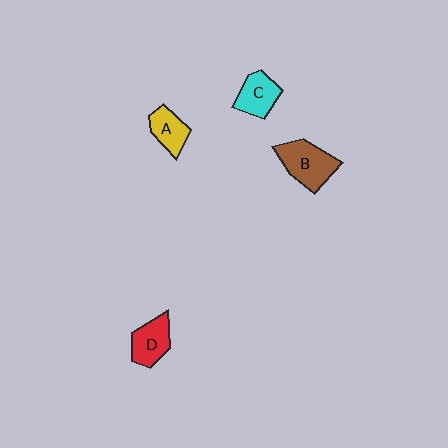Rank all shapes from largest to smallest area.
From largest to smallest: B (brown), D (red), C (cyan), A (yellow).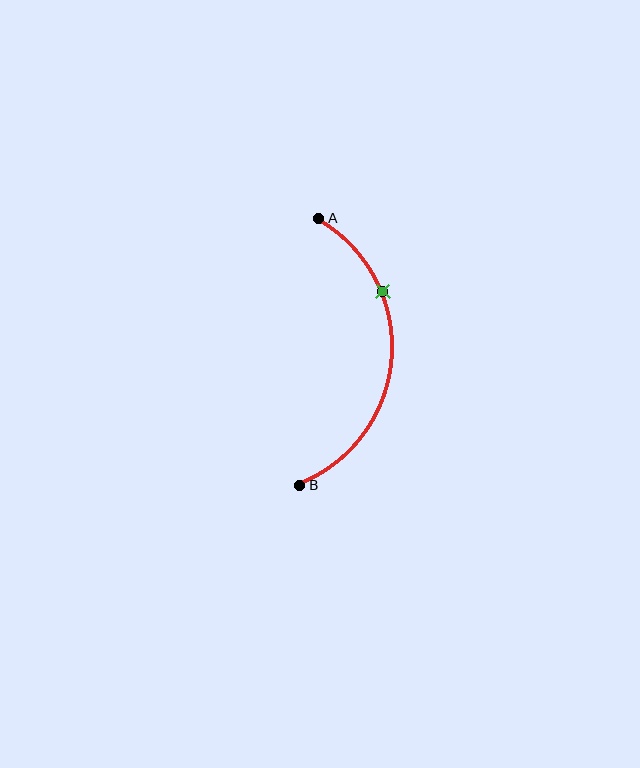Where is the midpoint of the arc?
The arc midpoint is the point on the curve farthest from the straight line joining A and B. It sits to the right of that line.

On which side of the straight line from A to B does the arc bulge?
The arc bulges to the right of the straight line connecting A and B.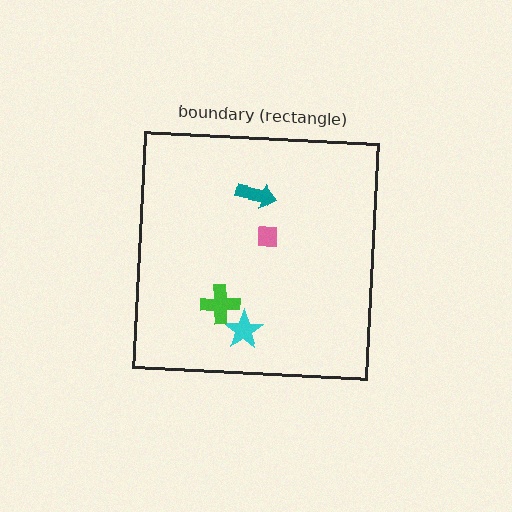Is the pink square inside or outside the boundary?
Inside.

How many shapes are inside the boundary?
4 inside, 0 outside.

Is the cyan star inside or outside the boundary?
Inside.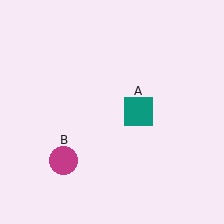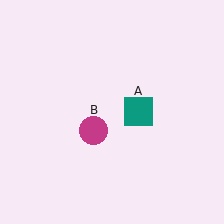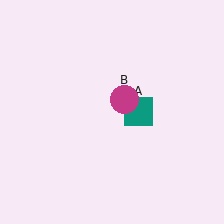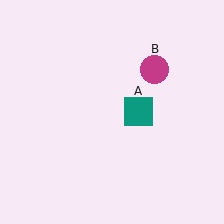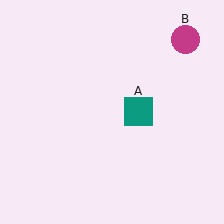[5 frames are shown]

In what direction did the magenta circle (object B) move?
The magenta circle (object B) moved up and to the right.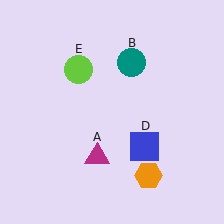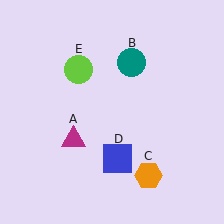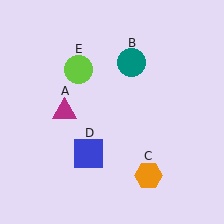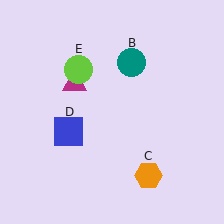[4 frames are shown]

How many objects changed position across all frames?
2 objects changed position: magenta triangle (object A), blue square (object D).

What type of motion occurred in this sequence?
The magenta triangle (object A), blue square (object D) rotated clockwise around the center of the scene.